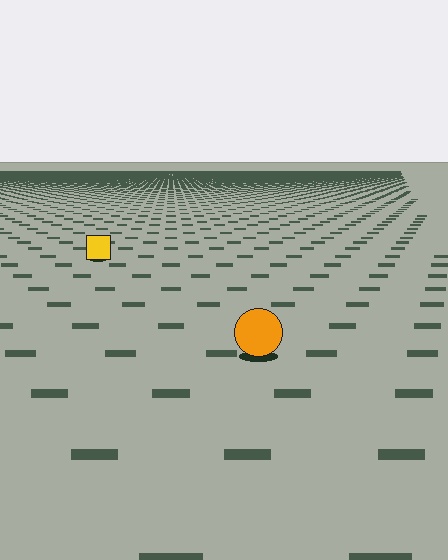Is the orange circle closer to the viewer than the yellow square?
Yes. The orange circle is closer — you can tell from the texture gradient: the ground texture is coarser near it.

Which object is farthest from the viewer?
The yellow square is farthest from the viewer. It appears smaller and the ground texture around it is denser.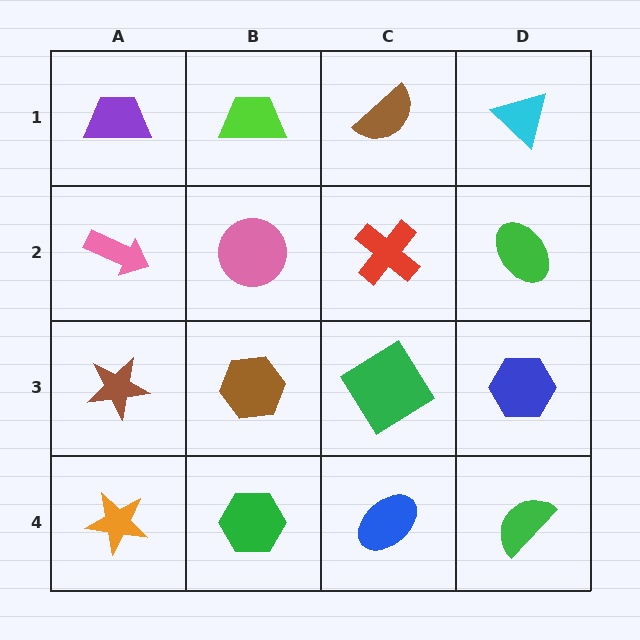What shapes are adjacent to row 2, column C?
A brown semicircle (row 1, column C), a green diamond (row 3, column C), a pink circle (row 2, column B), a green ellipse (row 2, column D).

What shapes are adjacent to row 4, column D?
A blue hexagon (row 3, column D), a blue ellipse (row 4, column C).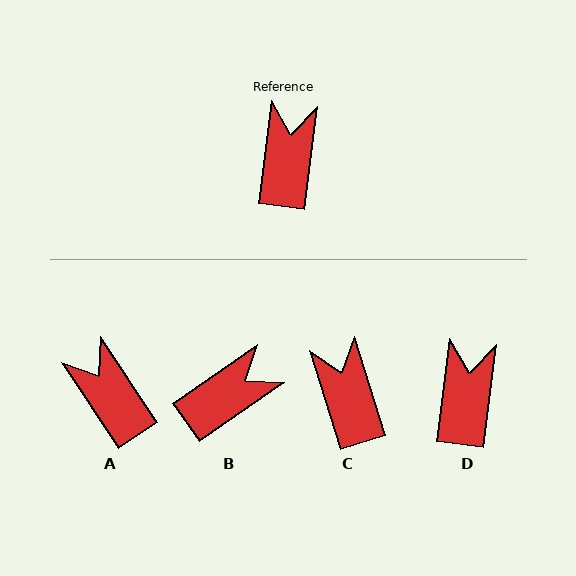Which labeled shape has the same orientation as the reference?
D.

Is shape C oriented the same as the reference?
No, it is off by about 25 degrees.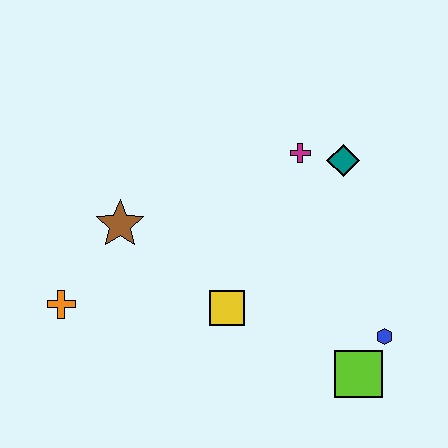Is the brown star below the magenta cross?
Yes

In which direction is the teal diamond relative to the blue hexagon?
The teal diamond is above the blue hexagon.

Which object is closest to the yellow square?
The brown star is closest to the yellow square.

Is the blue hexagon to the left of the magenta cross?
No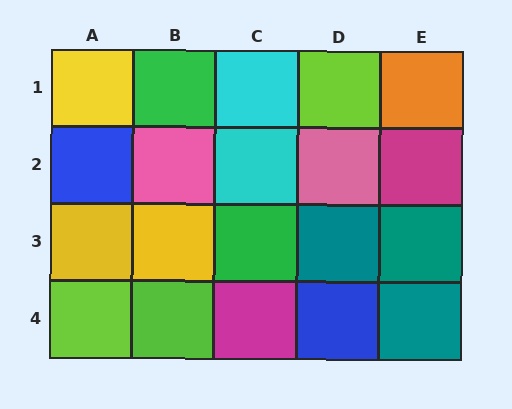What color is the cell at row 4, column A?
Lime.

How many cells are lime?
3 cells are lime.